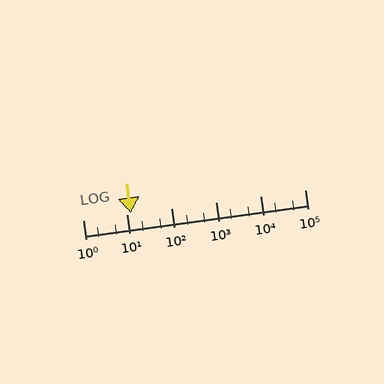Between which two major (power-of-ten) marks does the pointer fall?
The pointer is between 10 and 100.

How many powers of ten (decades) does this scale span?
The scale spans 5 decades, from 1 to 100000.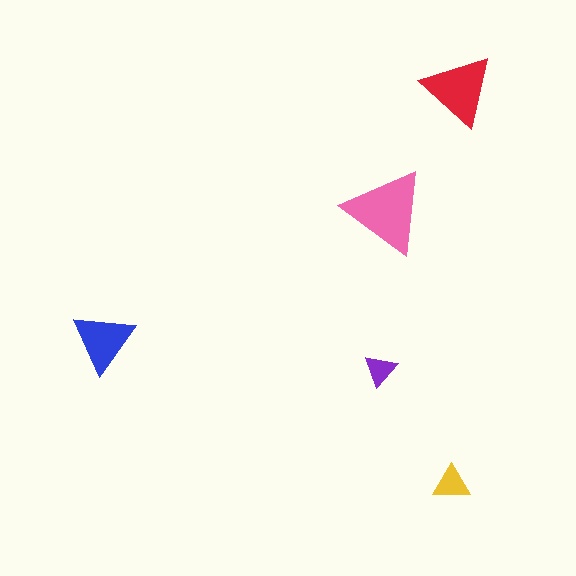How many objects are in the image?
There are 5 objects in the image.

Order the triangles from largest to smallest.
the pink one, the red one, the blue one, the yellow one, the purple one.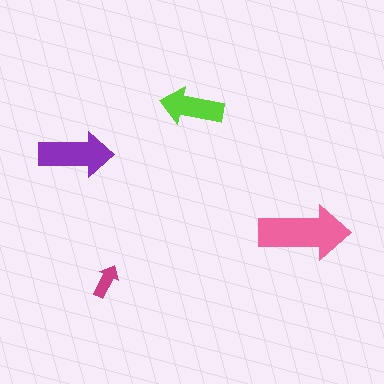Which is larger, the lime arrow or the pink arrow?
The pink one.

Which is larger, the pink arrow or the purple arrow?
The pink one.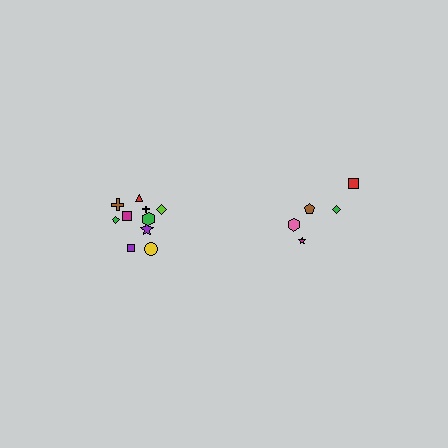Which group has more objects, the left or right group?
The left group.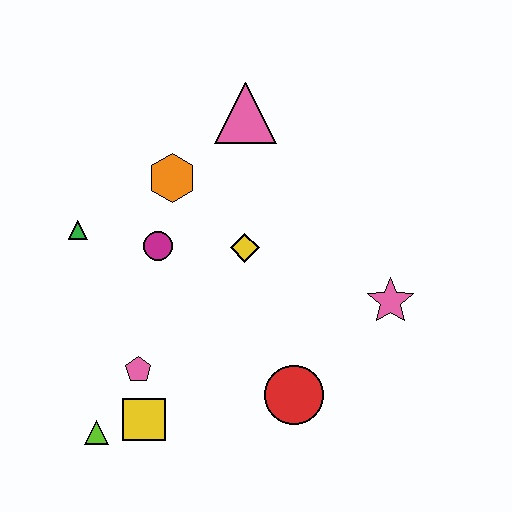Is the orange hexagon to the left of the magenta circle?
No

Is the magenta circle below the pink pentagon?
No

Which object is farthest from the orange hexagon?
The lime triangle is farthest from the orange hexagon.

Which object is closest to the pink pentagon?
The yellow square is closest to the pink pentagon.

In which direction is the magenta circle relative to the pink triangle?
The magenta circle is below the pink triangle.